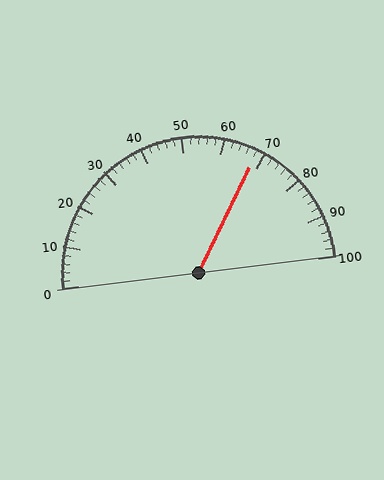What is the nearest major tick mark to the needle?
The nearest major tick mark is 70.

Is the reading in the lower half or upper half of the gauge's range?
The reading is in the upper half of the range (0 to 100).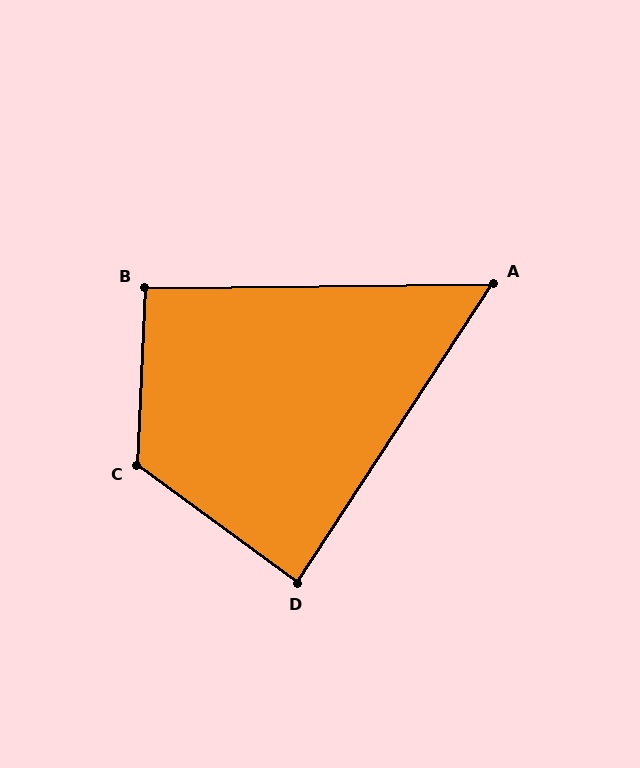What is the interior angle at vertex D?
Approximately 87 degrees (approximately right).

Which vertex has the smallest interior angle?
A, at approximately 56 degrees.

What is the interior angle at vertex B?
Approximately 93 degrees (approximately right).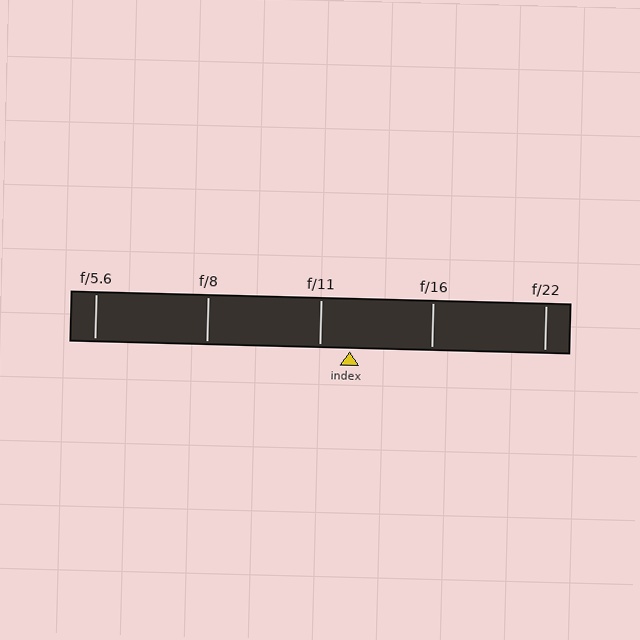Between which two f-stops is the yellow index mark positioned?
The index mark is between f/11 and f/16.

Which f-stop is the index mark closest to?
The index mark is closest to f/11.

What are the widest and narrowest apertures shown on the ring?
The widest aperture shown is f/5.6 and the narrowest is f/22.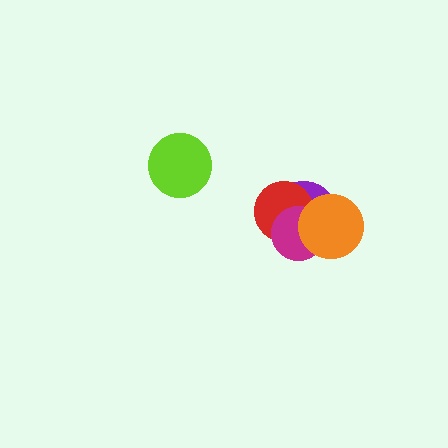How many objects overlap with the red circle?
3 objects overlap with the red circle.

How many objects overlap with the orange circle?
3 objects overlap with the orange circle.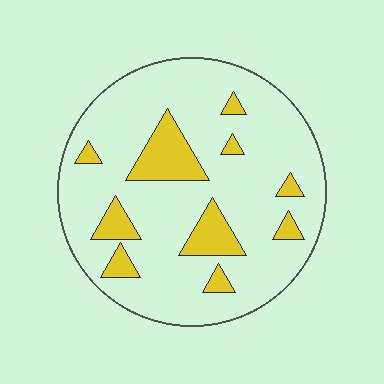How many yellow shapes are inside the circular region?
10.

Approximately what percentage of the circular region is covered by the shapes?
Approximately 15%.